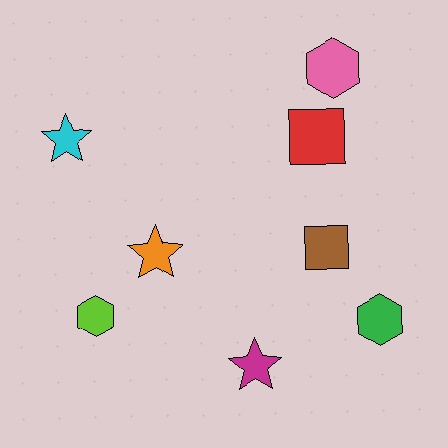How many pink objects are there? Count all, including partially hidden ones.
There is 1 pink object.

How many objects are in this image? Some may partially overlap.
There are 8 objects.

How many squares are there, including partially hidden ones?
There are 2 squares.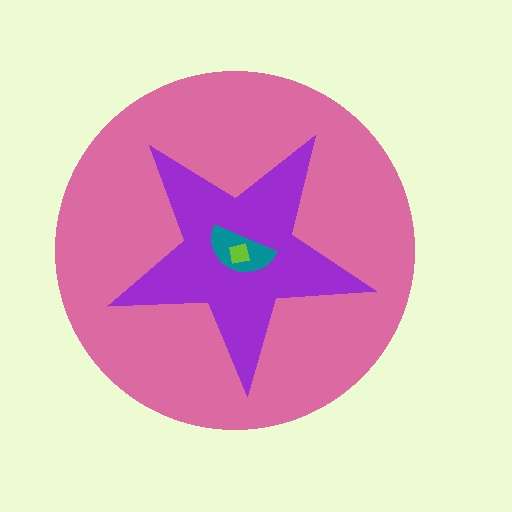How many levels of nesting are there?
4.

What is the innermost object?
The lime square.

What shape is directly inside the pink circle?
The purple star.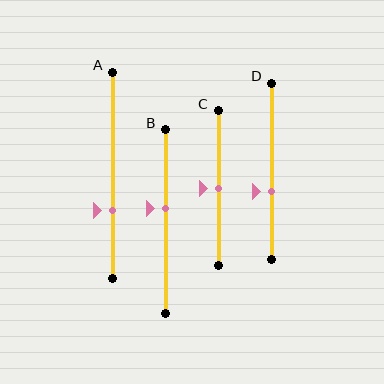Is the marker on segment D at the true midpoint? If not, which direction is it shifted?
No, the marker on segment D is shifted downward by about 12% of the segment length.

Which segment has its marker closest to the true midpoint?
Segment C has its marker closest to the true midpoint.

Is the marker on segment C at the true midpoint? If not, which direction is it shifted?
Yes, the marker on segment C is at the true midpoint.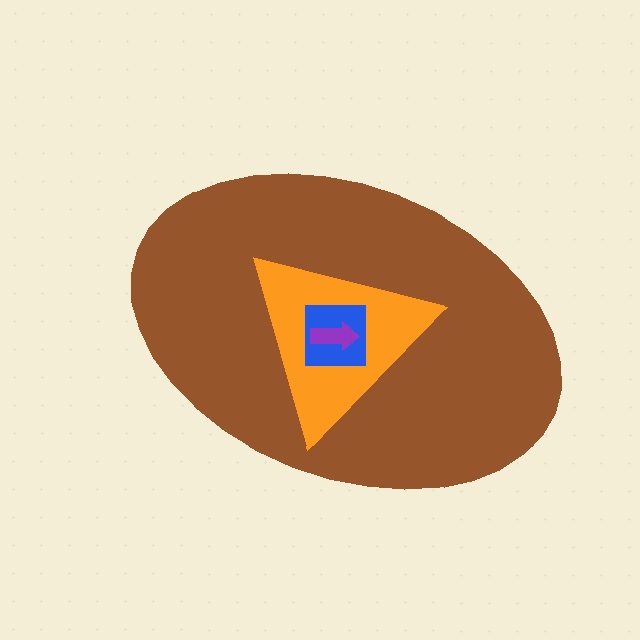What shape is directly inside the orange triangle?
The blue square.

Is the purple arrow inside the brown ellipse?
Yes.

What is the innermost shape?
The purple arrow.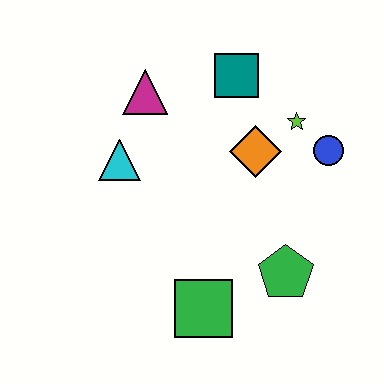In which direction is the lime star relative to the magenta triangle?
The lime star is to the right of the magenta triangle.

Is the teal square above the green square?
Yes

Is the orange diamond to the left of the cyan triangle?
No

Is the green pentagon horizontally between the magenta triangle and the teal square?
No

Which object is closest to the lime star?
The blue circle is closest to the lime star.